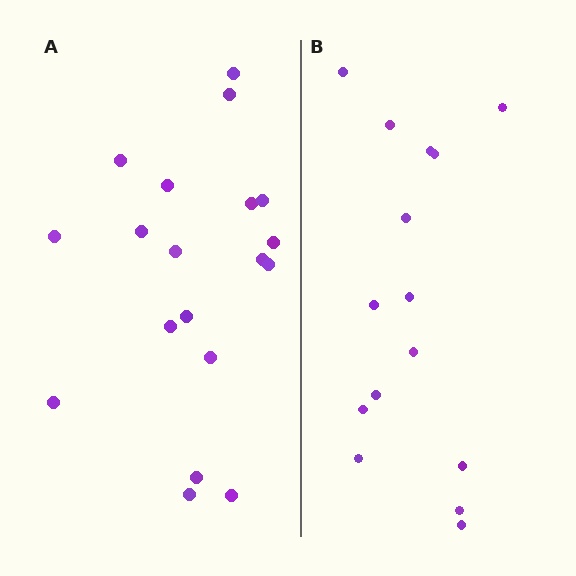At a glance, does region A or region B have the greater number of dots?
Region A (the left region) has more dots.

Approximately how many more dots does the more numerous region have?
Region A has about 4 more dots than region B.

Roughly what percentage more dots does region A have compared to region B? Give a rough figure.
About 25% more.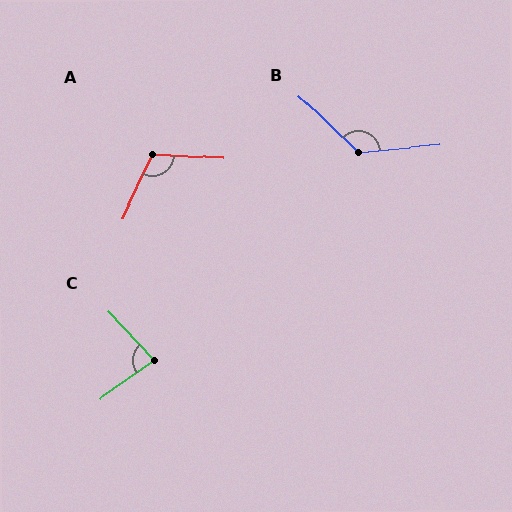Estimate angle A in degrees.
Approximately 111 degrees.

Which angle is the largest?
B, at approximately 130 degrees.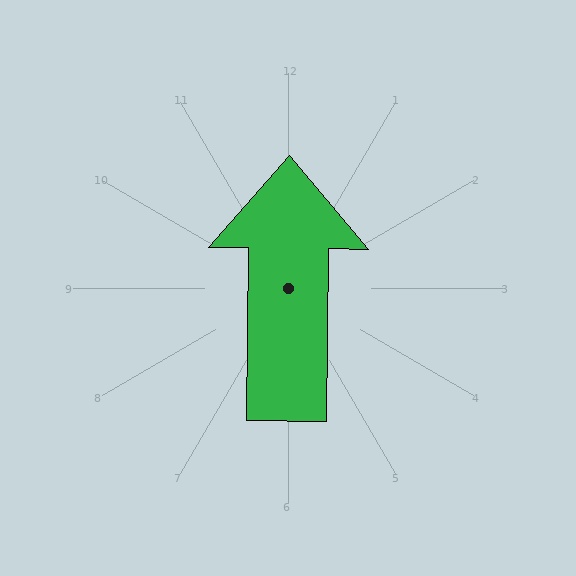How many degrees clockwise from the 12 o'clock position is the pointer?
Approximately 1 degrees.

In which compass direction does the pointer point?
North.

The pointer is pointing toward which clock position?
Roughly 12 o'clock.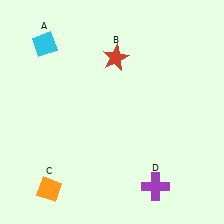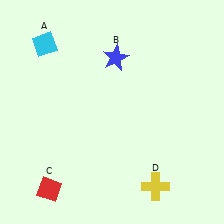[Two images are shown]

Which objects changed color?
B changed from red to blue. C changed from orange to red. D changed from purple to yellow.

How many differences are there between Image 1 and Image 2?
There are 3 differences between the two images.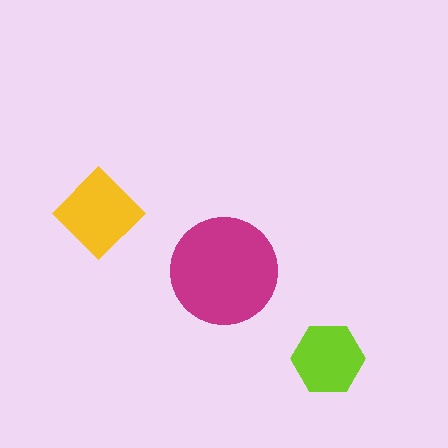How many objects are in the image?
There are 3 objects in the image.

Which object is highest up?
The yellow diamond is topmost.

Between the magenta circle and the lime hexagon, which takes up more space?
The magenta circle.